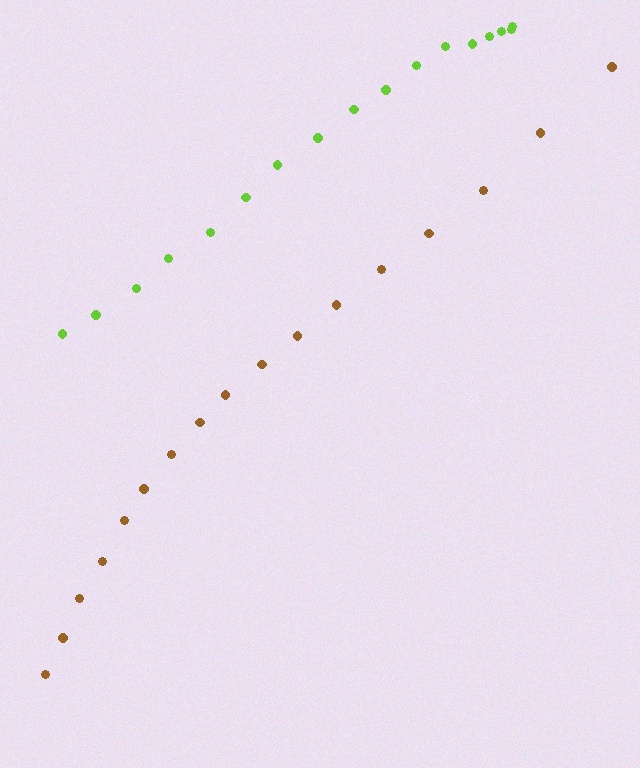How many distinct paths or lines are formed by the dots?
There are 2 distinct paths.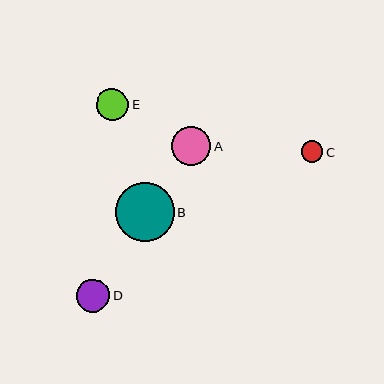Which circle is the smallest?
Circle C is the smallest with a size of approximately 21 pixels.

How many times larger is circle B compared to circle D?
Circle B is approximately 1.8 times the size of circle D.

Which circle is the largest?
Circle B is the largest with a size of approximately 59 pixels.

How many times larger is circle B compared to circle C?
Circle B is approximately 2.8 times the size of circle C.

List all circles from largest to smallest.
From largest to smallest: B, A, D, E, C.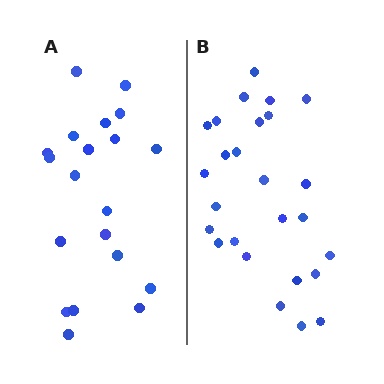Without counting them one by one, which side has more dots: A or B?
Region B (the right region) has more dots.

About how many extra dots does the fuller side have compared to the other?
Region B has about 6 more dots than region A.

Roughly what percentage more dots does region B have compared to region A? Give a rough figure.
About 30% more.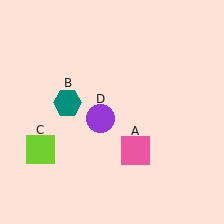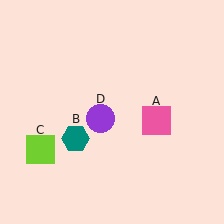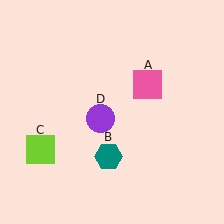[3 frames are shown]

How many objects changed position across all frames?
2 objects changed position: pink square (object A), teal hexagon (object B).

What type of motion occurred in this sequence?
The pink square (object A), teal hexagon (object B) rotated counterclockwise around the center of the scene.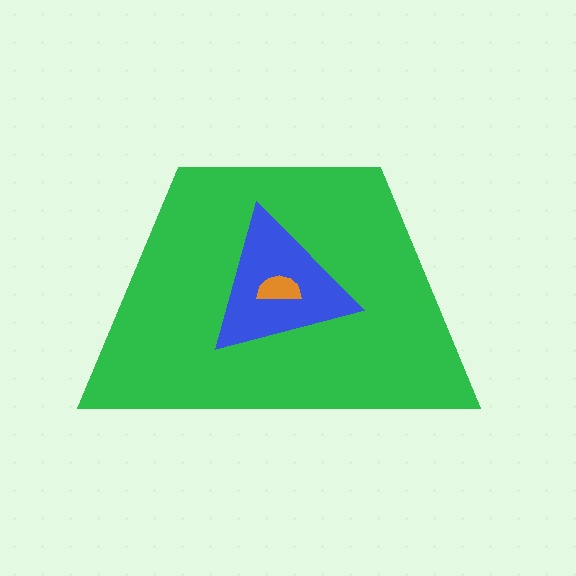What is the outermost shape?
The green trapezoid.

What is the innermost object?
The orange semicircle.